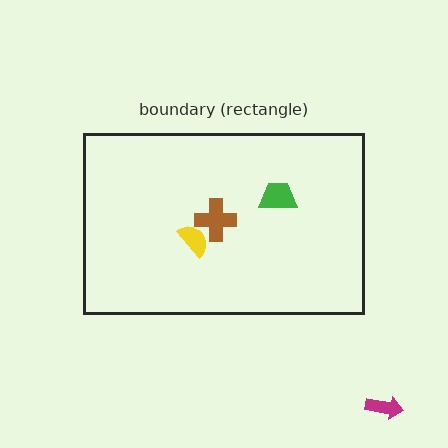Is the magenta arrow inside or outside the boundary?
Outside.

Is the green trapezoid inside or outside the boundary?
Inside.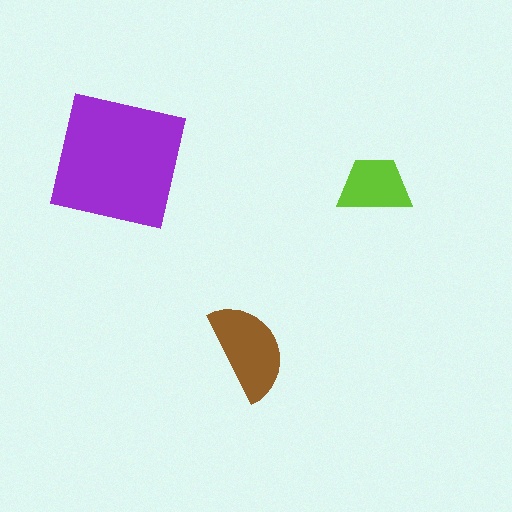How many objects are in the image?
There are 3 objects in the image.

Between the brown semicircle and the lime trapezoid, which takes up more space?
The brown semicircle.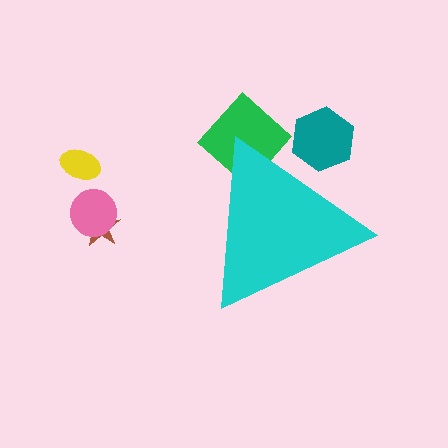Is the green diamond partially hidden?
Yes, the green diamond is partially hidden behind the cyan triangle.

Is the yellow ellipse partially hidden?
No, the yellow ellipse is fully visible.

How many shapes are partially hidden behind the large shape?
2 shapes are partially hidden.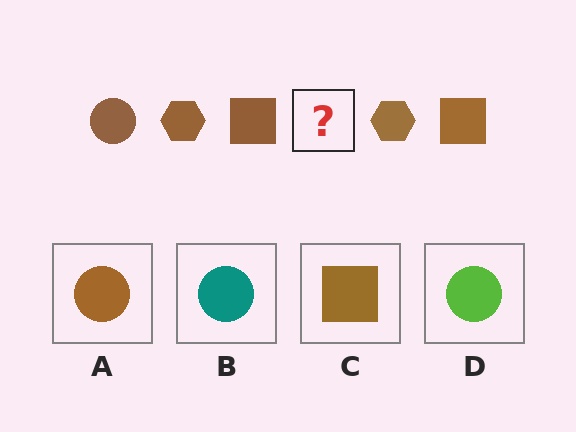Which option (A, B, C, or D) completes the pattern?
A.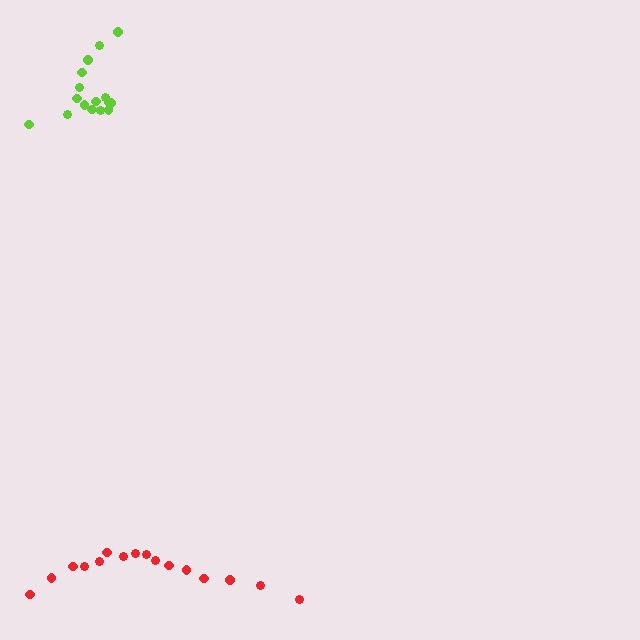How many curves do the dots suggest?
There are 2 distinct paths.